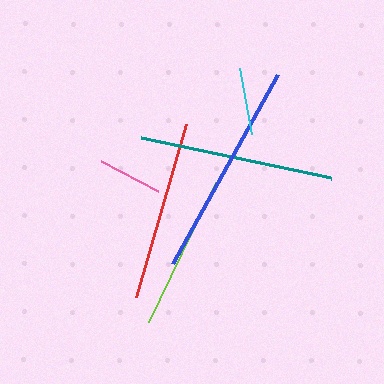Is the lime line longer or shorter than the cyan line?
The lime line is longer than the cyan line.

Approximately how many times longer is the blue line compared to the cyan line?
The blue line is approximately 3.2 times the length of the cyan line.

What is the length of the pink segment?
The pink segment is approximately 65 pixels long.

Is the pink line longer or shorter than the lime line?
The lime line is longer than the pink line.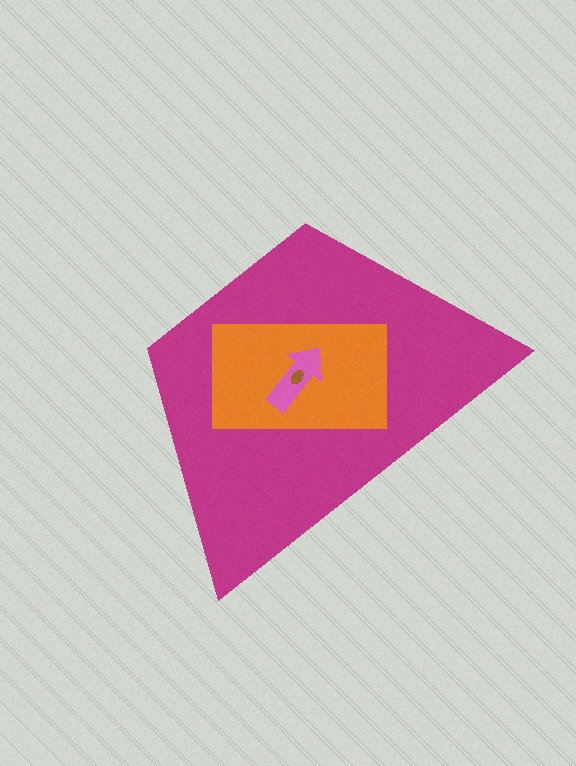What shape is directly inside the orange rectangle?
The pink arrow.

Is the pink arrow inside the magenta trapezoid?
Yes.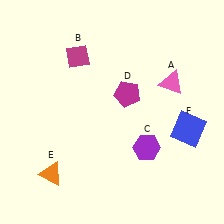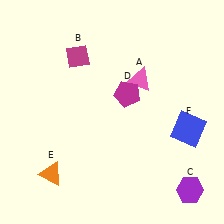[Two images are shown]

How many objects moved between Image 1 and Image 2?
2 objects moved between the two images.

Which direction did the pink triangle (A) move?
The pink triangle (A) moved left.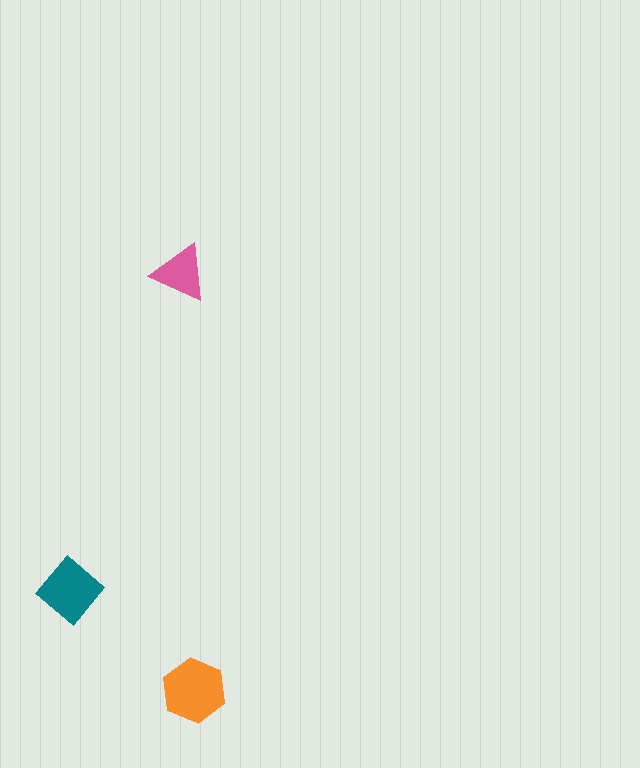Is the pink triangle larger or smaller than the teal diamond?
Smaller.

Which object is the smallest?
The pink triangle.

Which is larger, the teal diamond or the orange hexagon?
The orange hexagon.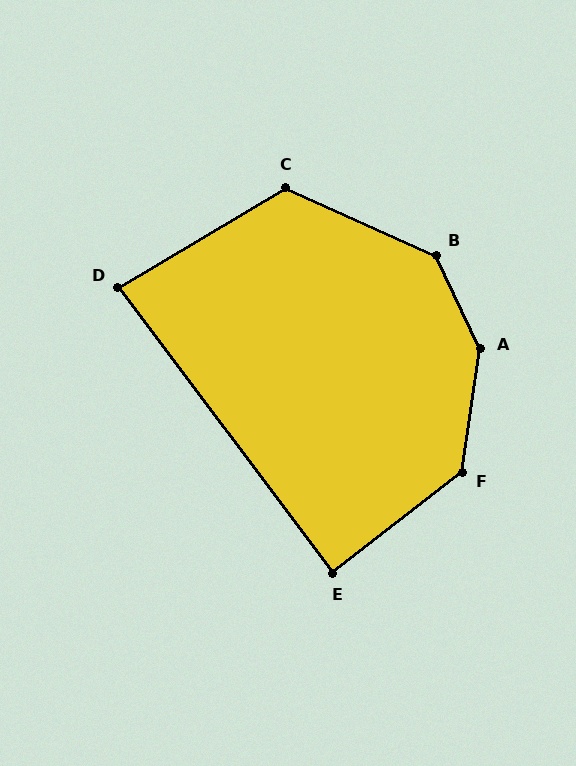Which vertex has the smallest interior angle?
D, at approximately 84 degrees.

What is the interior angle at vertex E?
Approximately 89 degrees (approximately right).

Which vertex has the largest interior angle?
A, at approximately 146 degrees.